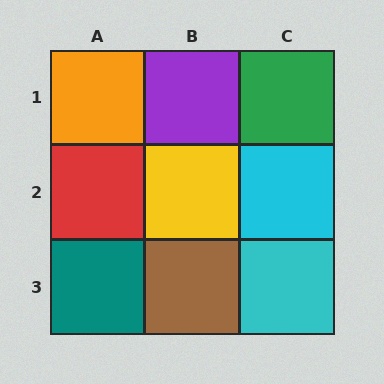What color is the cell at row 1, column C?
Green.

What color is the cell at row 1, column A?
Orange.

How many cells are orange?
1 cell is orange.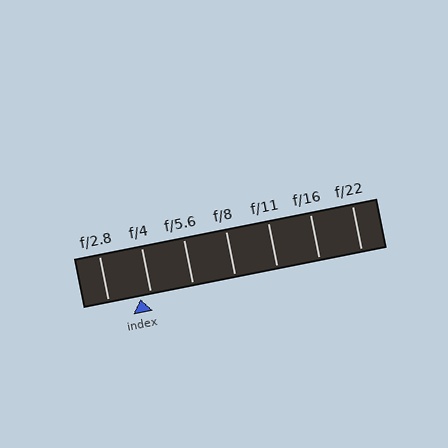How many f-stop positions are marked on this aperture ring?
There are 7 f-stop positions marked.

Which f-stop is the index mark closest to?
The index mark is closest to f/4.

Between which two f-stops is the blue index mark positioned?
The index mark is between f/2.8 and f/4.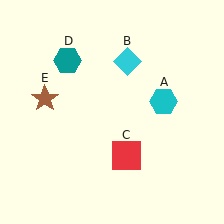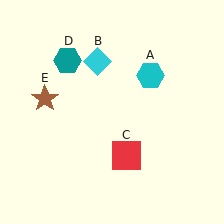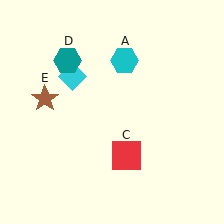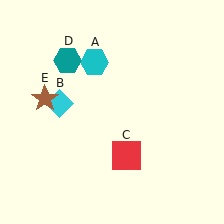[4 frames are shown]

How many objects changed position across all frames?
2 objects changed position: cyan hexagon (object A), cyan diamond (object B).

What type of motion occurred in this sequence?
The cyan hexagon (object A), cyan diamond (object B) rotated counterclockwise around the center of the scene.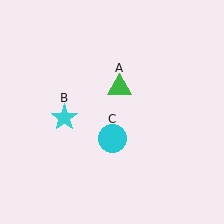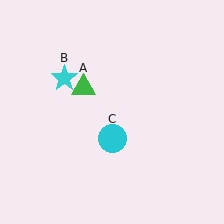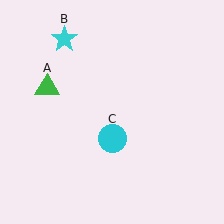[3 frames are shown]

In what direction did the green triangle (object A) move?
The green triangle (object A) moved left.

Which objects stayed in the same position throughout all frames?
Cyan circle (object C) remained stationary.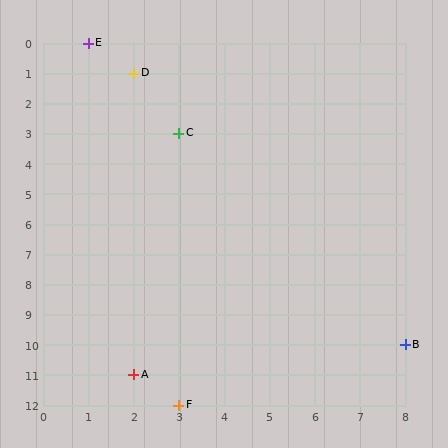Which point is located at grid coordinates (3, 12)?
Point F is at (3, 12).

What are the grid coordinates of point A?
Point A is at grid coordinates (2, 11).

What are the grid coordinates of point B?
Point B is at grid coordinates (8, 10).